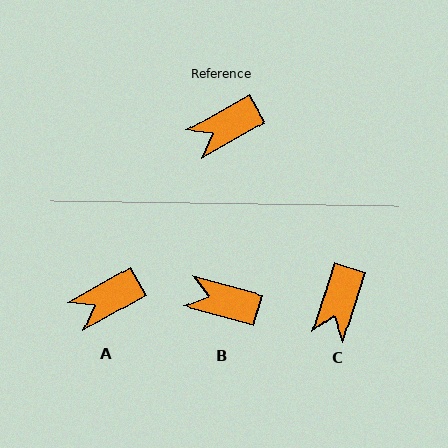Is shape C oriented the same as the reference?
No, it is off by about 42 degrees.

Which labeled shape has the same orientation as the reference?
A.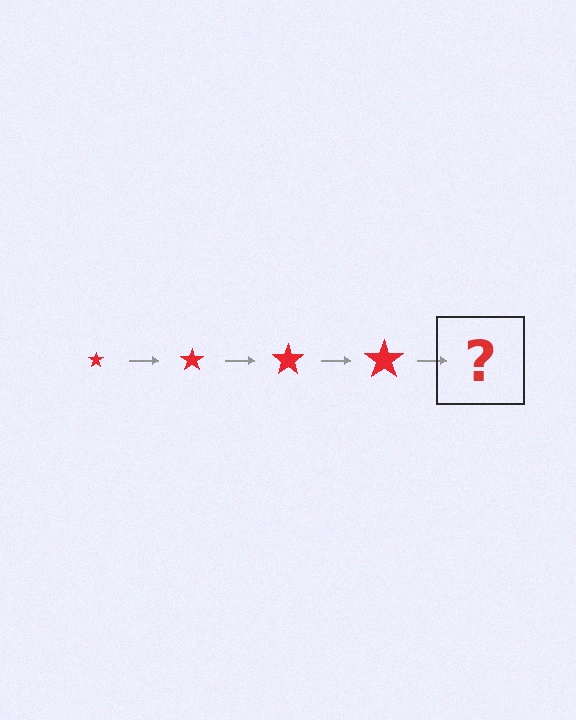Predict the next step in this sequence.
The next step is a red star, larger than the previous one.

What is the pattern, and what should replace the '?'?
The pattern is that the star gets progressively larger each step. The '?' should be a red star, larger than the previous one.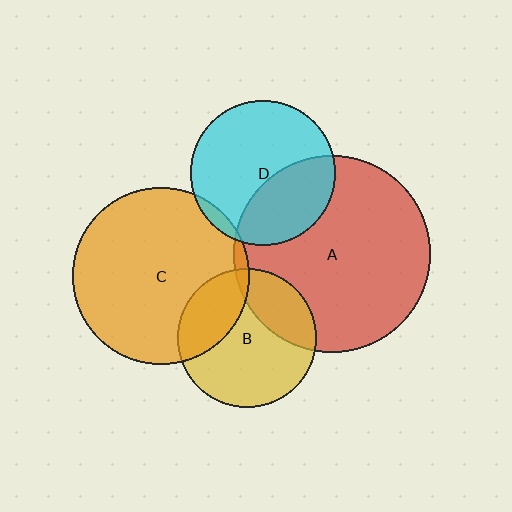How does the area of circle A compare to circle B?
Approximately 2.0 times.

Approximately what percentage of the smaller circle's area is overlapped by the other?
Approximately 30%.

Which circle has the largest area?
Circle A (red).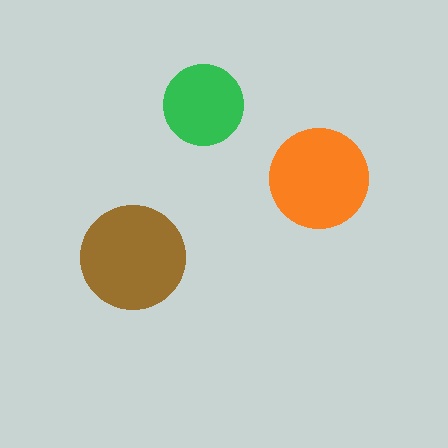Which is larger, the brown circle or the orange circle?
The brown one.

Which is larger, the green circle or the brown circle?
The brown one.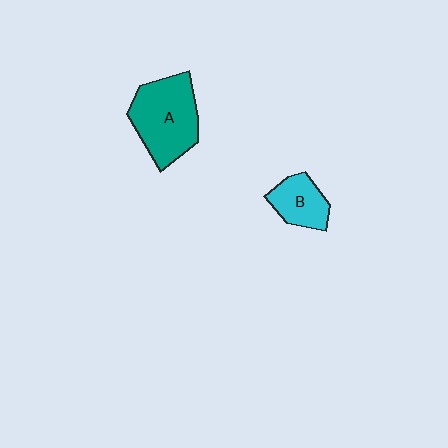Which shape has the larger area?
Shape A (teal).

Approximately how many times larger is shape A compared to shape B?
Approximately 1.9 times.